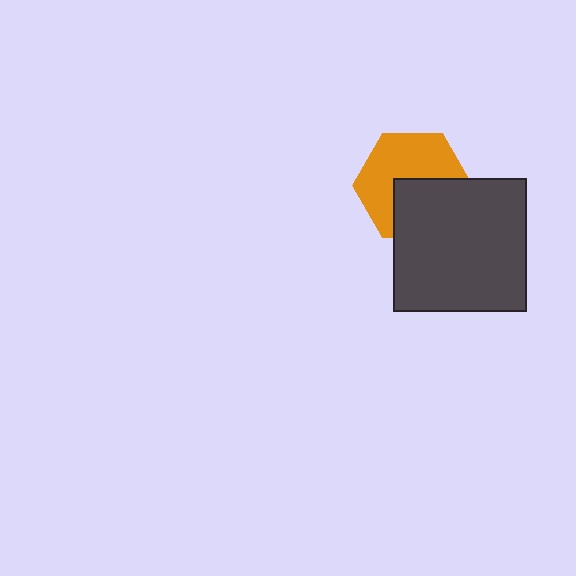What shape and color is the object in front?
The object in front is a dark gray square.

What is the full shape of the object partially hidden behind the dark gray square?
The partially hidden object is an orange hexagon.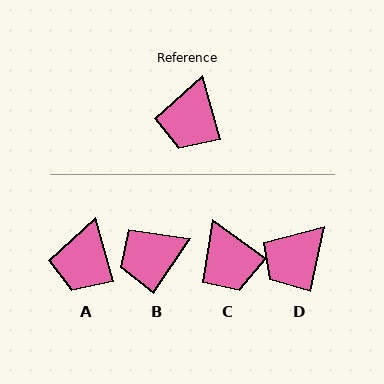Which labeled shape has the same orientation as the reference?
A.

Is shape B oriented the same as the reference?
No, it is off by about 49 degrees.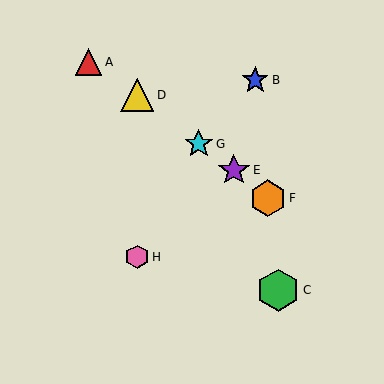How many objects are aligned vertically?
2 objects (D, H) are aligned vertically.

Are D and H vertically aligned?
Yes, both are at x≈137.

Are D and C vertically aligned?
No, D is at x≈137 and C is at x≈278.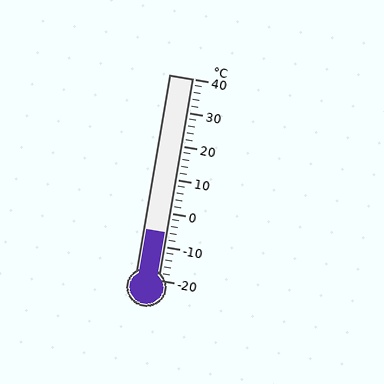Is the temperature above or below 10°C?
The temperature is below 10°C.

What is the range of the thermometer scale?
The thermometer scale ranges from -20°C to 40°C.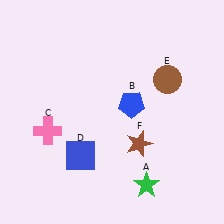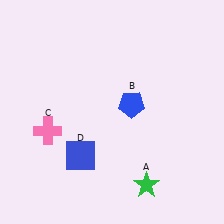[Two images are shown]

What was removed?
The brown circle (E), the brown star (F) were removed in Image 2.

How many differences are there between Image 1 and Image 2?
There are 2 differences between the two images.